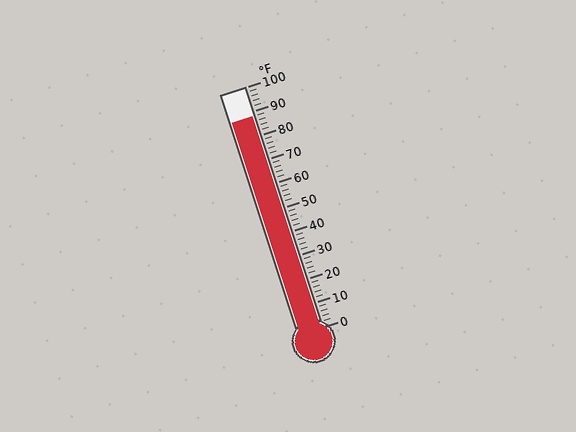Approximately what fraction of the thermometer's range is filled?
The thermometer is filled to approximately 90% of its range.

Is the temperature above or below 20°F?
The temperature is above 20°F.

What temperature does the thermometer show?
The thermometer shows approximately 88°F.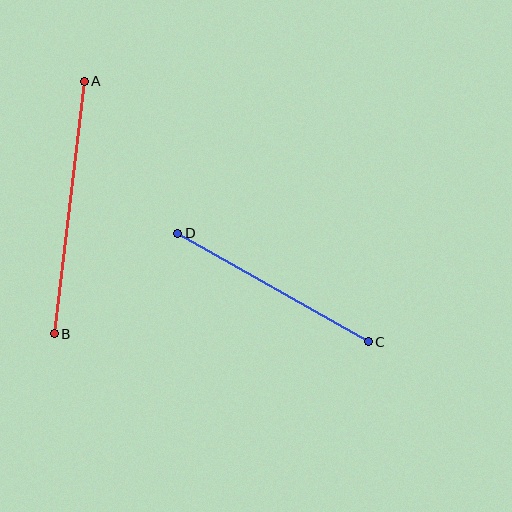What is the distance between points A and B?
The distance is approximately 254 pixels.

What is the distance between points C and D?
The distance is approximately 220 pixels.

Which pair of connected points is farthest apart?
Points A and B are farthest apart.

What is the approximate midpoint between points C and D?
The midpoint is at approximately (273, 288) pixels.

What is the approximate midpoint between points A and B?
The midpoint is at approximately (69, 207) pixels.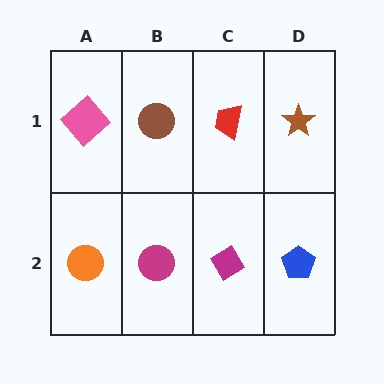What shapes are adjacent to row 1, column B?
A magenta circle (row 2, column B), a pink diamond (row 1, column A), a red trapezoid (row 1, column C).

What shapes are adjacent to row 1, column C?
A magenta diamond (row 2, column C), a brown circle (row 1, column B), a brown star (row 1, column D).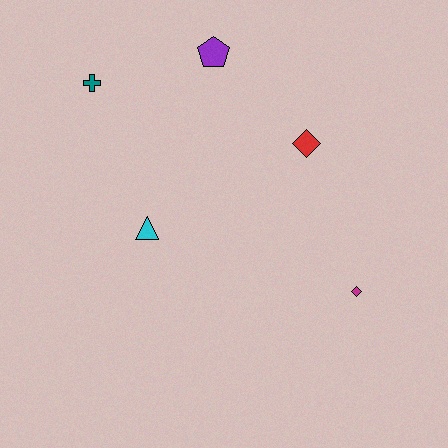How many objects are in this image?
There are 5 objects.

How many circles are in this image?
There are no circles.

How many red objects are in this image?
There is 1 red object.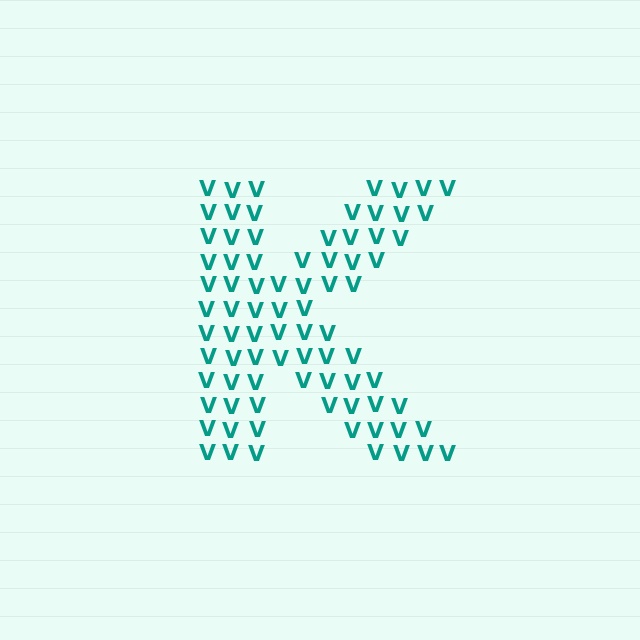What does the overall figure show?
The overall figure shows the letter K.